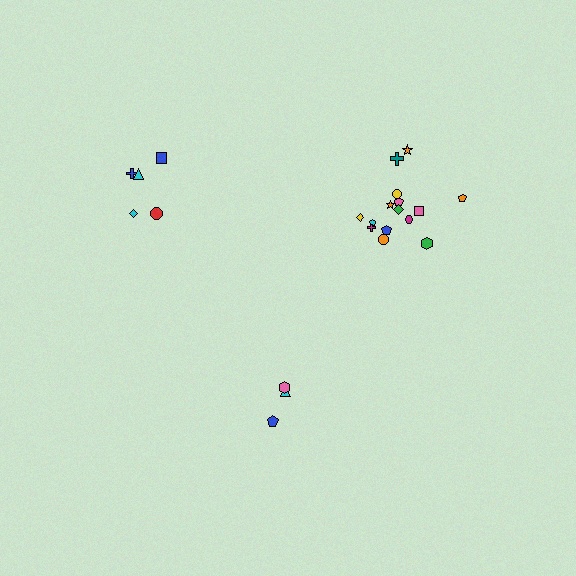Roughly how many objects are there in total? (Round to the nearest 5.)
Roughly 25 objects in total.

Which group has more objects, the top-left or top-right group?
The top-right group.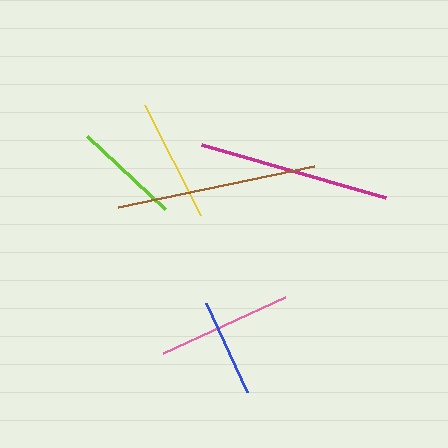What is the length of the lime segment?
The lime segment is approximately 107 pixels long.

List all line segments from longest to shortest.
From longest to shortest: brown, magenta, pink, yellow, lime, blue.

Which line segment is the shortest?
The blue line is the shortest at approximately 98 pixels.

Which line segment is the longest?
The brown line is the longest at approximately 200 pixels.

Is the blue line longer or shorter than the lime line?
The lime line is longer than the blue line.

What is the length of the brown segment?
The brown segment is approximately 200 pixels long.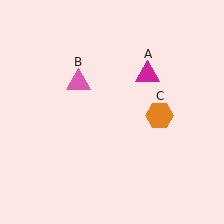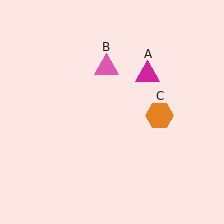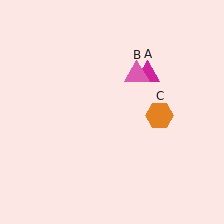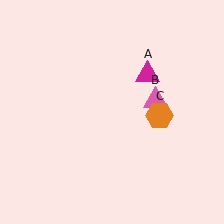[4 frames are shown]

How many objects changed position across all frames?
1 object changed position: pink triangle (object B).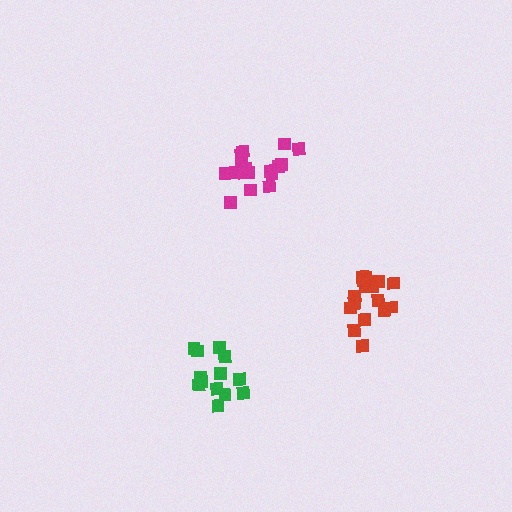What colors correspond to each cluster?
The clusters are colored: green, magenta, red.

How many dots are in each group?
Group 1: 13 dots, Group 2: 18 dots, Group 3: 16 dots (47 total).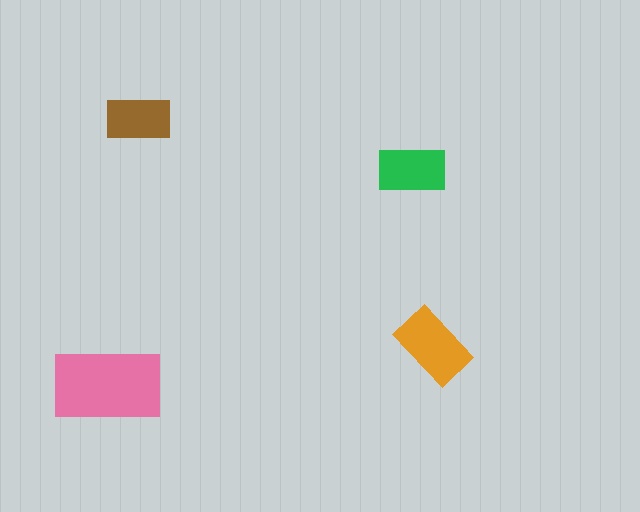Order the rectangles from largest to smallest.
the pink one, the orange one, the green one, the brown one.